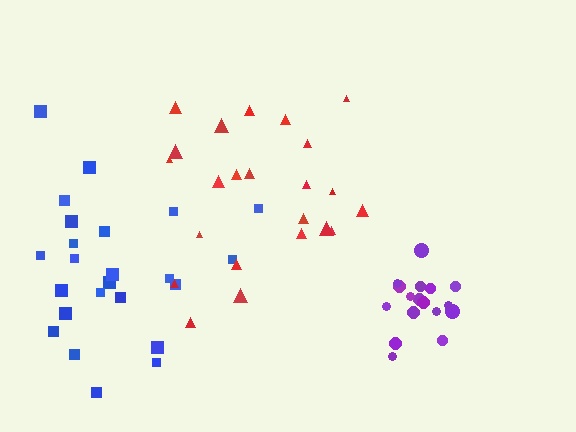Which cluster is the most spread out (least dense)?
Red.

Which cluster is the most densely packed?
Purple.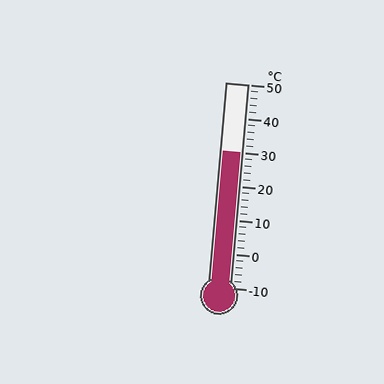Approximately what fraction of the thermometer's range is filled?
The thermometer is filled to approximately 65% of its range.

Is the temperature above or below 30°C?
The temperature is at 30°C.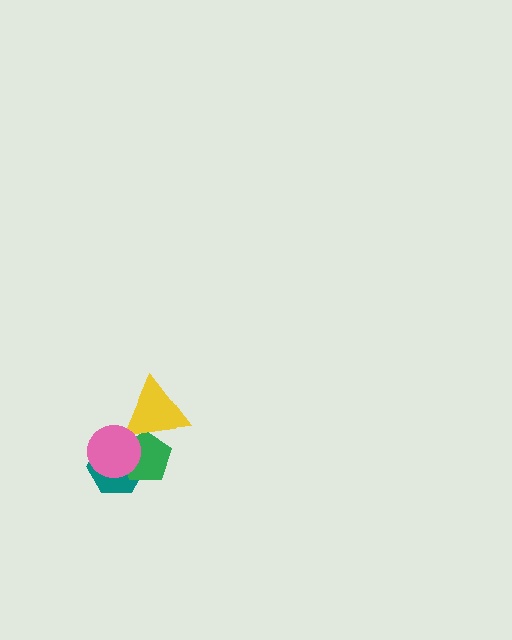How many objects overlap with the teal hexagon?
2 objects overlap with the teal hexagon.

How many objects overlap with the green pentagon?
3 objects overlap with the green pentagon.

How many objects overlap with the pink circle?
3 objects overlap with the pink circle.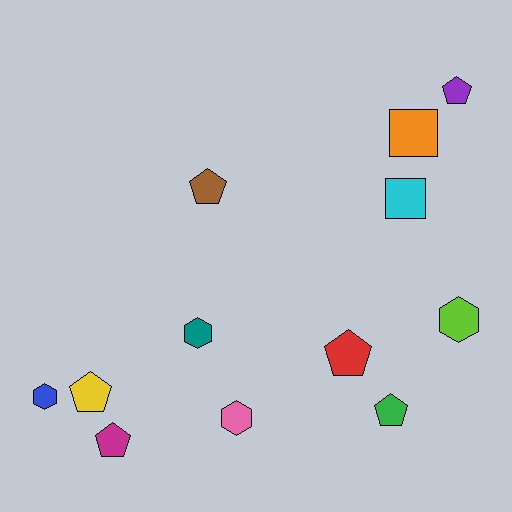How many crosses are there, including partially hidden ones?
There are no crosses.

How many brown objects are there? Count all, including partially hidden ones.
There is 1 brown object.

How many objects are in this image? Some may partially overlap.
There are 12 objects.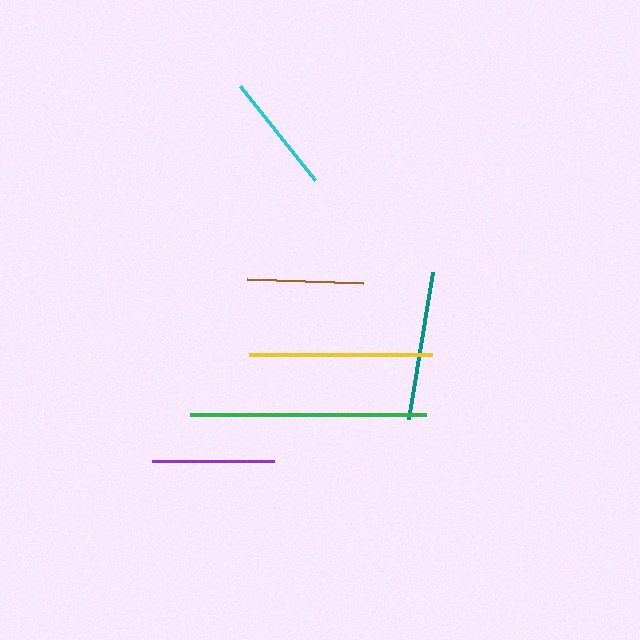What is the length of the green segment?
The green segment is approximately 236 pixels long.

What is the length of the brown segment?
The brown segment is approximately 117 pixels long.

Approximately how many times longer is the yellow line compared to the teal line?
The yellow line is approximately 1.2 times the length of the teal line.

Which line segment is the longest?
The green line is the longest at approximately 236 pixels.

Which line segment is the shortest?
The brown line is the shortest at approximately 117 pixels.